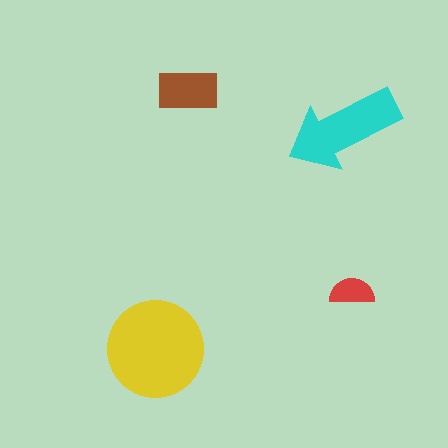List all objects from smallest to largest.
The red semicircle, the brown rectangle, the cyan arrow, the yellow circle.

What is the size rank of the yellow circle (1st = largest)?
1st.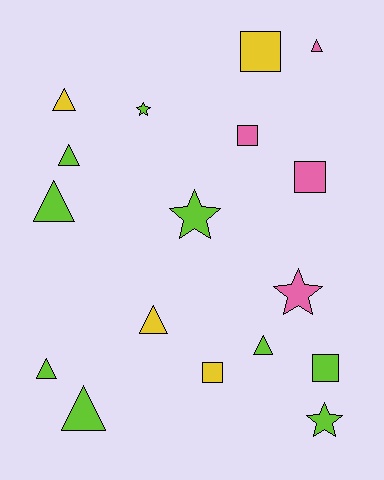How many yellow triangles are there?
There are 2 yellow triangles.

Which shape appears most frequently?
Triangle, with 8 objects.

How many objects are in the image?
There are 17 objects.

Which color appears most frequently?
Lime, with 9 objects.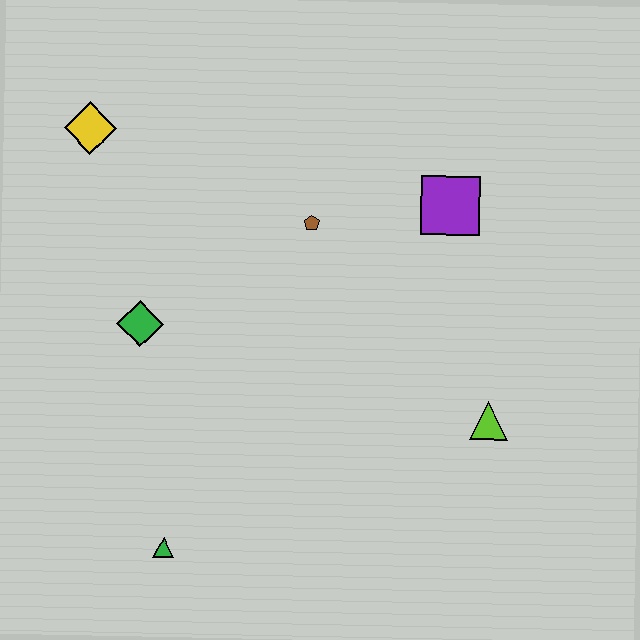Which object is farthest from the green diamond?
The lime triangle is farthest from the green diamond.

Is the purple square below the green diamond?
No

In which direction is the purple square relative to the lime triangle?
The purple square is above the lime triangle.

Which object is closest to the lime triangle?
The purple square is closest to the lime triangle.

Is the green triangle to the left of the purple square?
Yes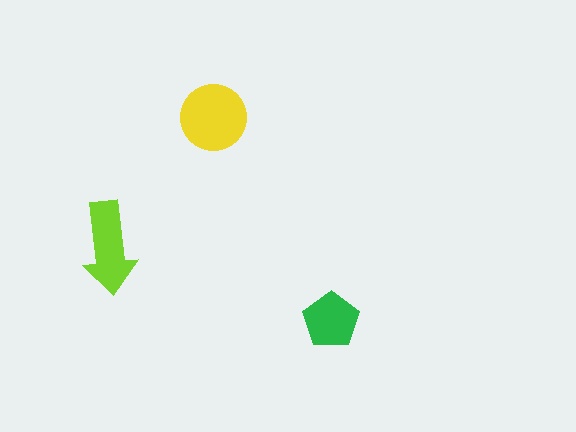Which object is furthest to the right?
The green pentagon is rightmost.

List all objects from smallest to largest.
The green pentagon, the lime arrow, the yellow circle.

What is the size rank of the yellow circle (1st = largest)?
1st.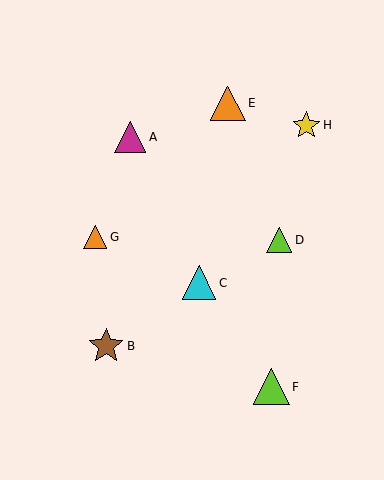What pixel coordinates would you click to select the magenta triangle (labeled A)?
Click at (130, 137) to select the magenta triangle A.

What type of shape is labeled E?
Shape E is an orange triangle.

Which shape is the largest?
The lime triangle (labeled F) is the largest.